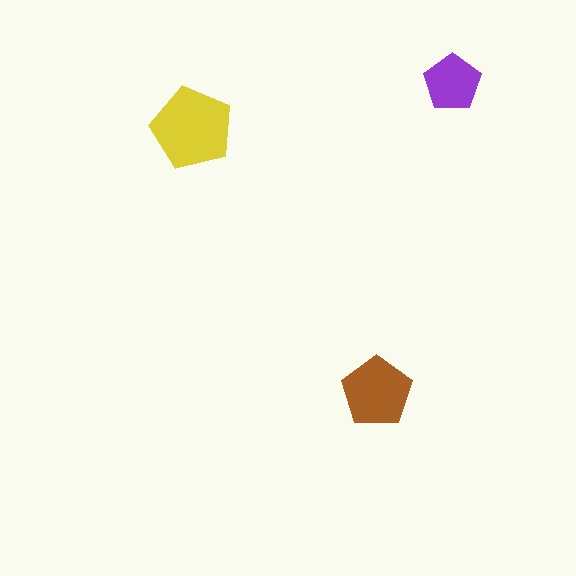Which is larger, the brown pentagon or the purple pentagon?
The brown one.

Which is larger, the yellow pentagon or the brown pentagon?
The yellow one.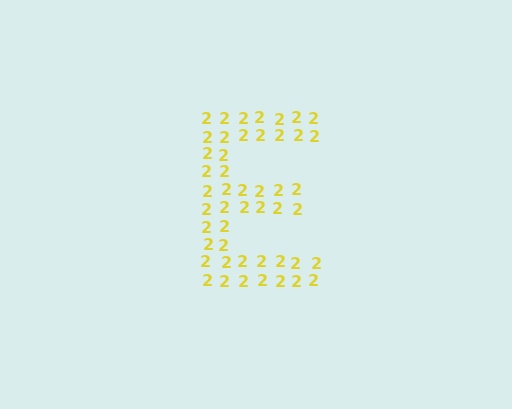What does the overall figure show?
The overall figure shows the letter E.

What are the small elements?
The small elements are digit 2's.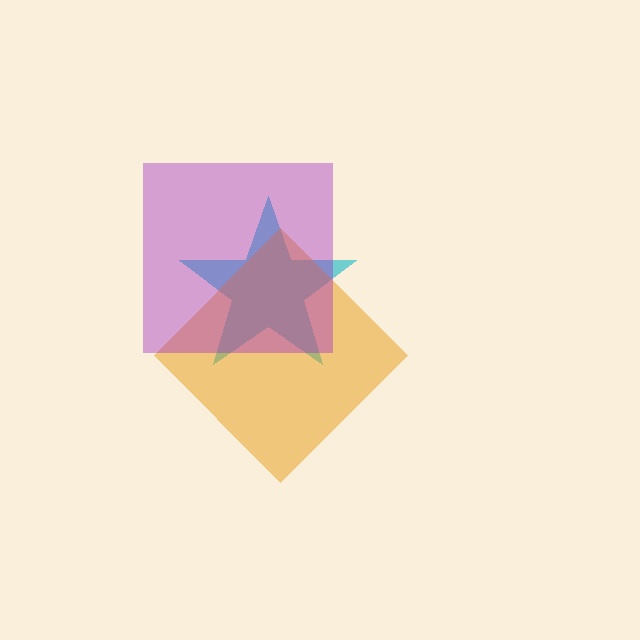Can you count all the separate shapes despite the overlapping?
Yes, there are 3 separate shapes.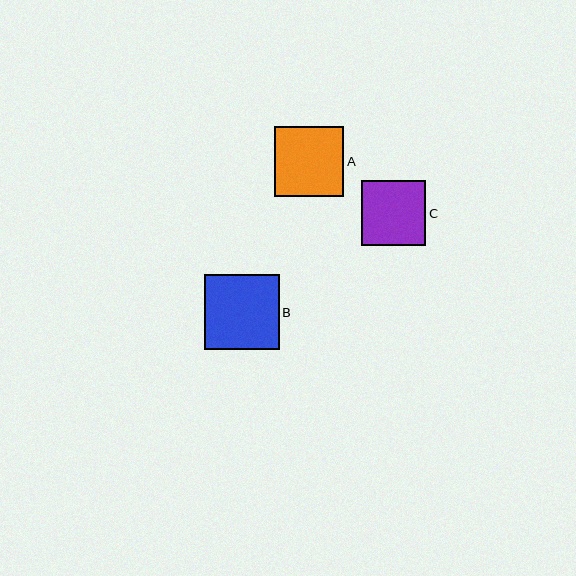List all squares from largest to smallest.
From largest to smallest: B, A, C.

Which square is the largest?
Square B is the largest with a size of approximately 75 pixels.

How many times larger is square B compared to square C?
Square B is approximately 1.2 times the size of square C.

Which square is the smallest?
Square C is the smallest with a size of approximately 65 pixels.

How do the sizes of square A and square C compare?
Square A and square C are approximately the same size.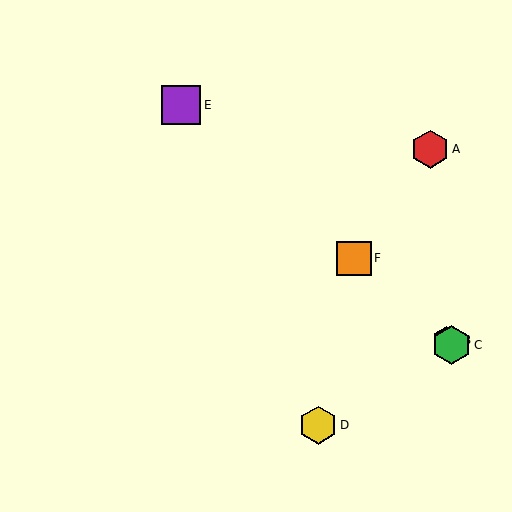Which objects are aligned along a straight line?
Objects B, C, E, F are aligned along a straight line.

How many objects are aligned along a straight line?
4 objects (B, C, E, F) are aligned along a straight line.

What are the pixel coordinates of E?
Object E is at (181, 105).